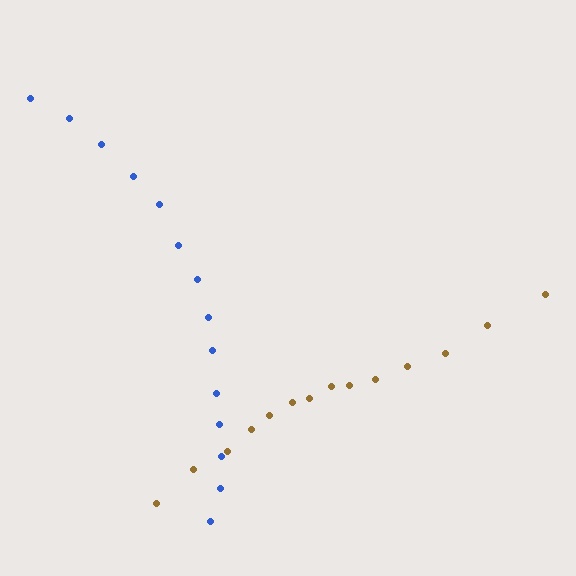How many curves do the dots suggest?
There are 2 distinct paths.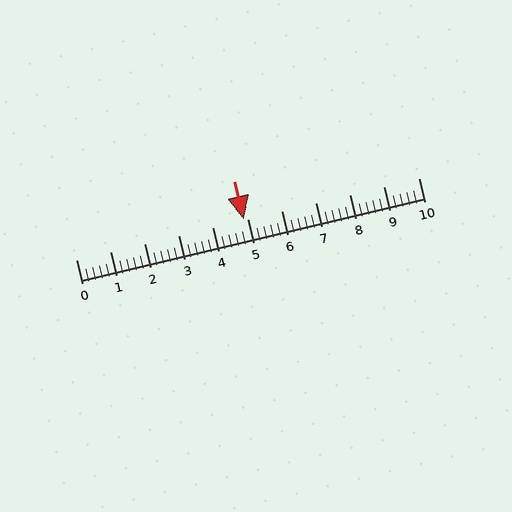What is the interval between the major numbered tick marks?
The major tick marks are spaced 1 units apart.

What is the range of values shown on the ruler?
The ruler shows values from 0 to 10.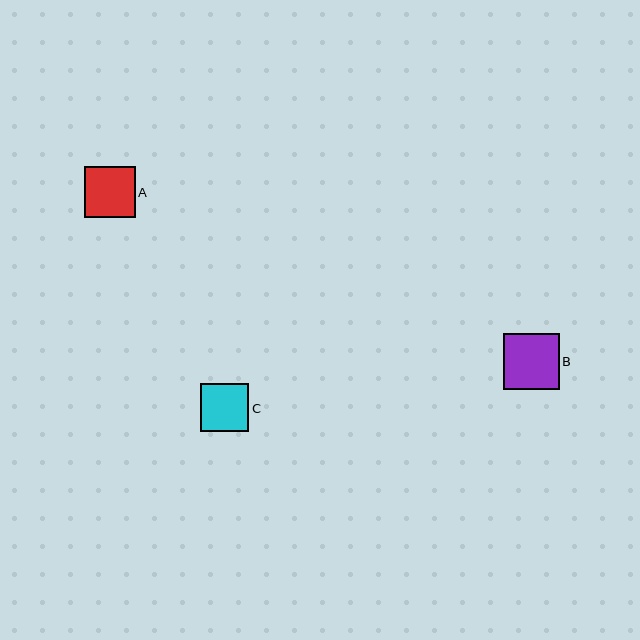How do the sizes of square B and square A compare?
Square B and square A are approximately the same size.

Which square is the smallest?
Square C is the smallest with a size of approximately 48 pixels.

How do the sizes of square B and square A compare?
Square B and square A are approximately the same size.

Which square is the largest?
Square B is the largest with a size of approximately 56 pixels.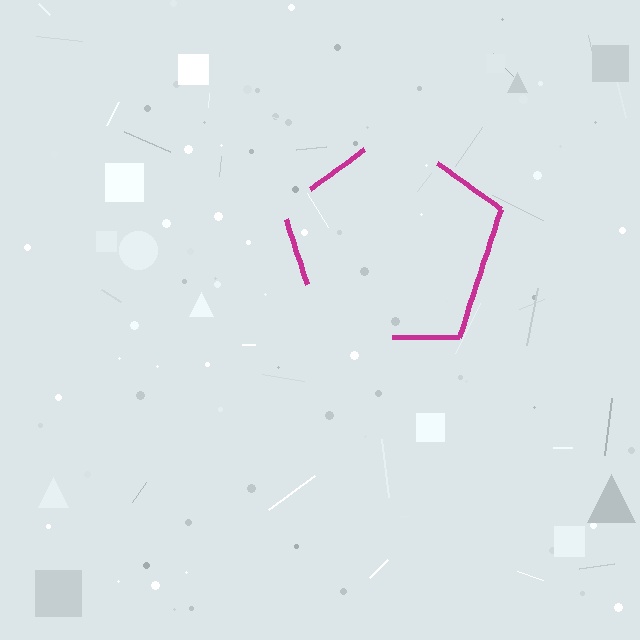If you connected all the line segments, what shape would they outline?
They would outline a pentagon.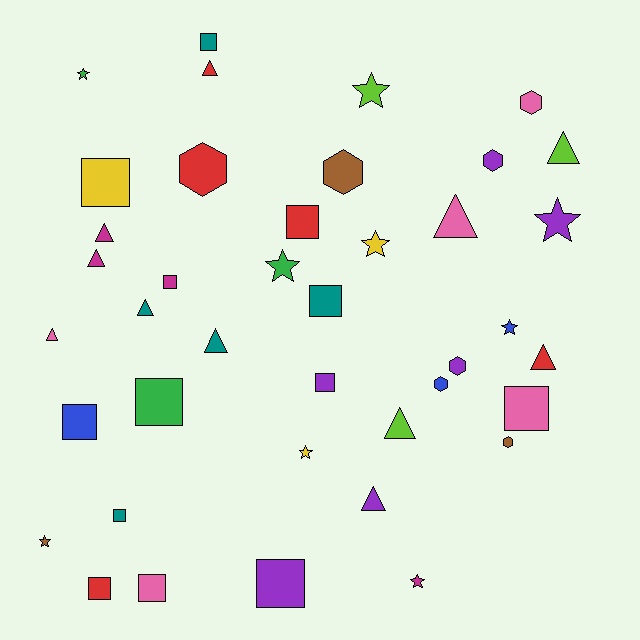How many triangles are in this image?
There are 11 triangles.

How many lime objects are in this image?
There are 3 lime objects.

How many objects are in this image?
There are 40 objects.